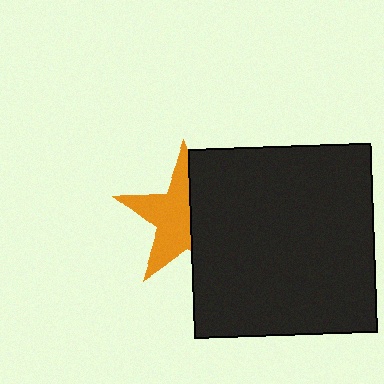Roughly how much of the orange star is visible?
About half of it is visible (roughly 55%).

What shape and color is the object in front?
The object in front is a black rectangle.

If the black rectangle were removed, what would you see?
You would see the complete orange star.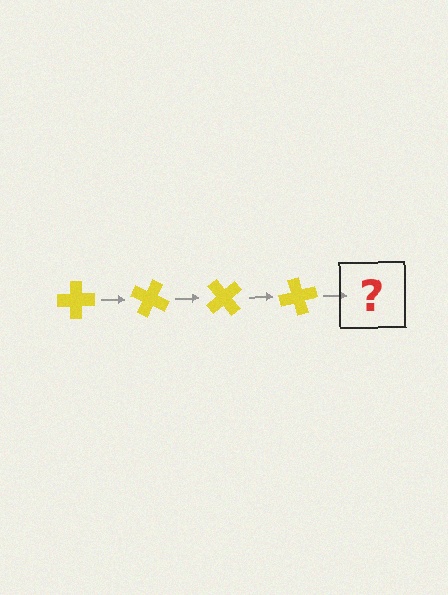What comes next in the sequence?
The next element should be a yellow cross rotated 100 degrees.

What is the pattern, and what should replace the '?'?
The pattern is that the cross rotates 25 degrees each step. The '?' should be a yellow cross rotated 100 degrees.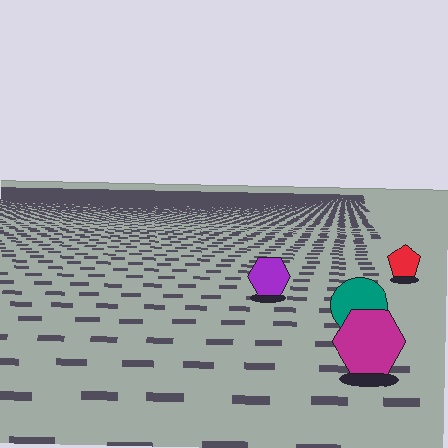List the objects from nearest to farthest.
From nearest to farthest: the magenta hexagon, the teal circle, the purple hexagon, the red pentagon.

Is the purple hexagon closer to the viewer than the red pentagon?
Yes. The purple hexagon is closer — you can tell from the texture gradient: the ground texture is coarser near it.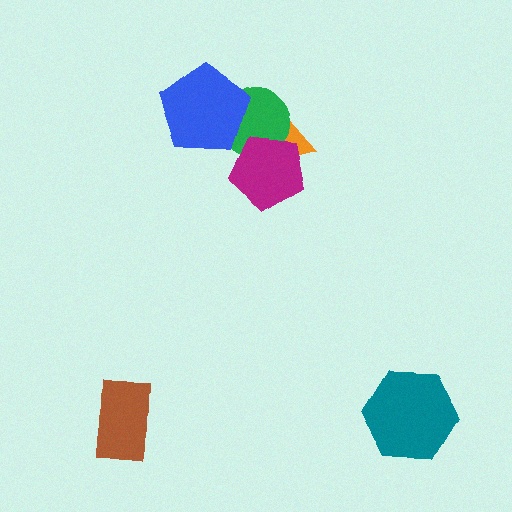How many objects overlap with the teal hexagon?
0 objects overlap with the teal hexagon.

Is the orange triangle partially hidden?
Yes, it is partially covered by another shape.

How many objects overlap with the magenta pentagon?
2 objects overlap with the magenta pentagon.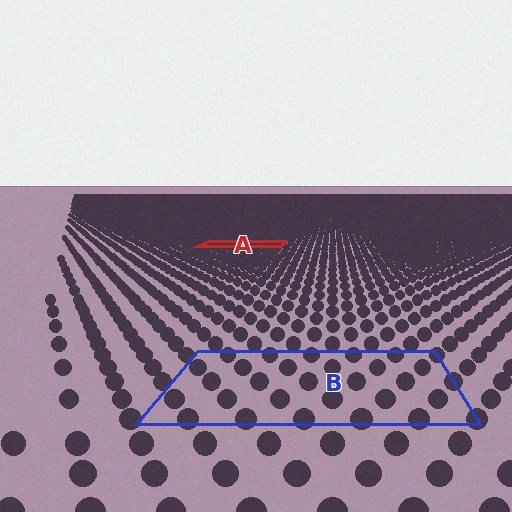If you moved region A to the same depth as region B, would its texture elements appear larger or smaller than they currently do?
They would appear larger. At a closer depth, the same texture elements are projected at a bigger on-screen size.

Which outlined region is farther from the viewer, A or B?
Region A is farther from the viewer — the texture elements inside it appear smaller and more densely packed.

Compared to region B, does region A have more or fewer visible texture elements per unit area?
Region A has more texture elements per unit area — they are packed more densely because it is farther away.